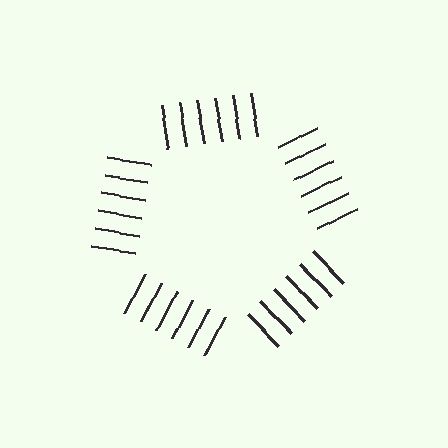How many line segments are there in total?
30 — 6 along each of the 5 edges.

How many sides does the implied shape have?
5 sides — the line-ends trace a pentagon.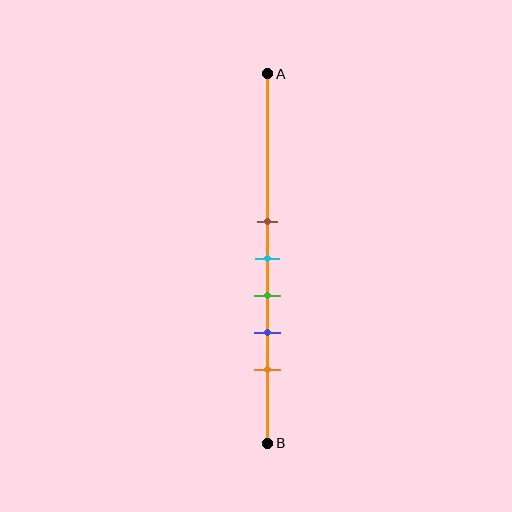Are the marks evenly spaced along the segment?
Yes, the marks are approximately evenly spaced.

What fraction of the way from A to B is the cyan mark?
The cyan mark is approximately 50% (0.5) of the way from A to B.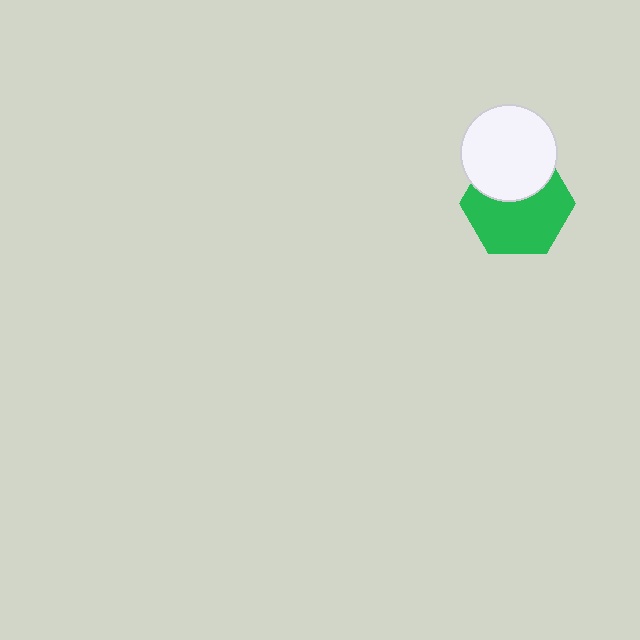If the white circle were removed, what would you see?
You would see the complete green hexagon.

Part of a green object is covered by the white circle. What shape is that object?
It is a hexagon.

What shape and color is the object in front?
The object in front is a white circle.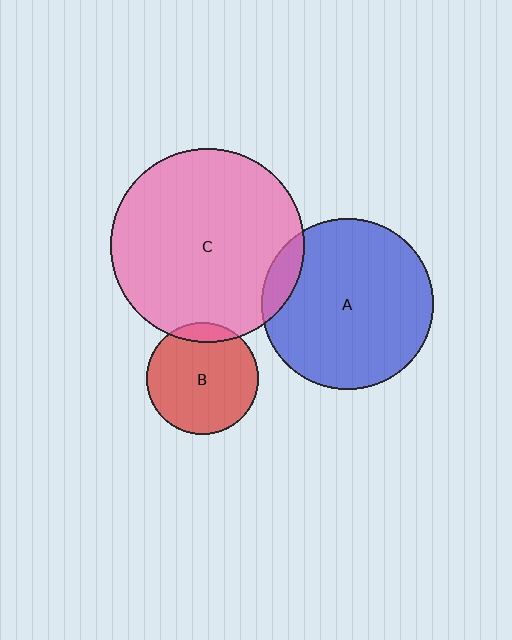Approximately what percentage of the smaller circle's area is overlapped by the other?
Approximately 10%.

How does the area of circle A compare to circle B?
Approximately 2.4 times.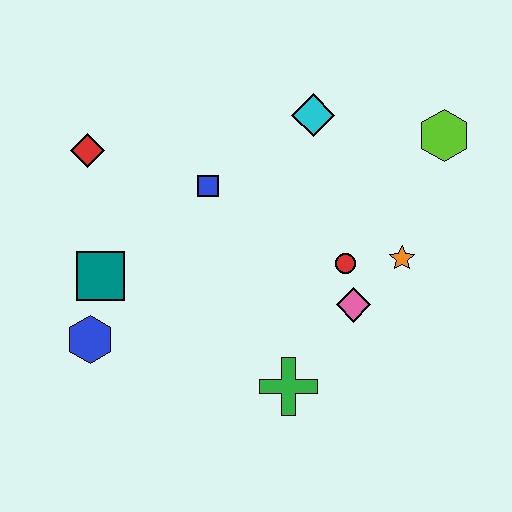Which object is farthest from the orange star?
The red diamond is farthest from the orange star.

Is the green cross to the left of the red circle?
Yes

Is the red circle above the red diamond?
No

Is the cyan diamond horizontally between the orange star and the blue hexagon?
Yes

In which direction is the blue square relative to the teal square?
The blue square is to the right of the teal square.